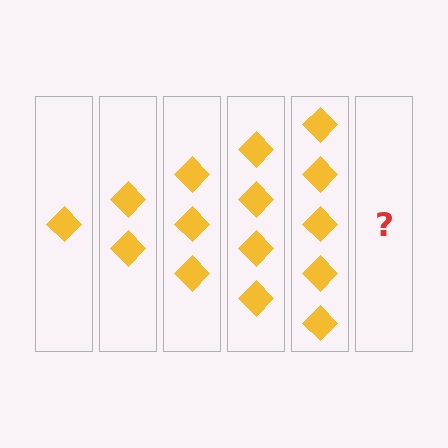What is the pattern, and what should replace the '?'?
The pattern is that each step adds one more diamond. The '?' should be 6 diamonds.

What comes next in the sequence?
The next element should be 6 diamonds.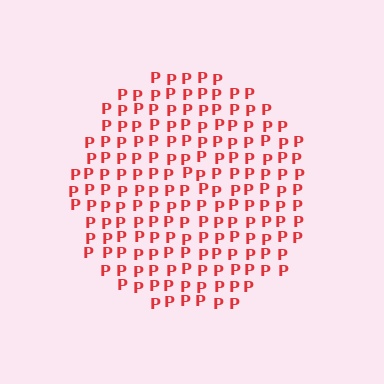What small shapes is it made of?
It is made of small letter P's.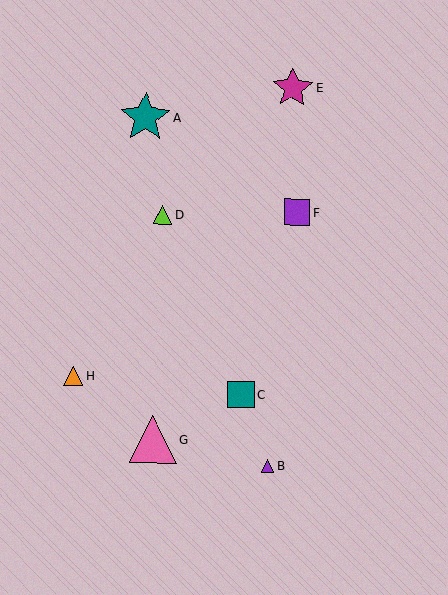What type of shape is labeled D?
Shape D is a lime triangle.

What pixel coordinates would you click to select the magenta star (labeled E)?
Click at (292, 88) to select the magenta star E.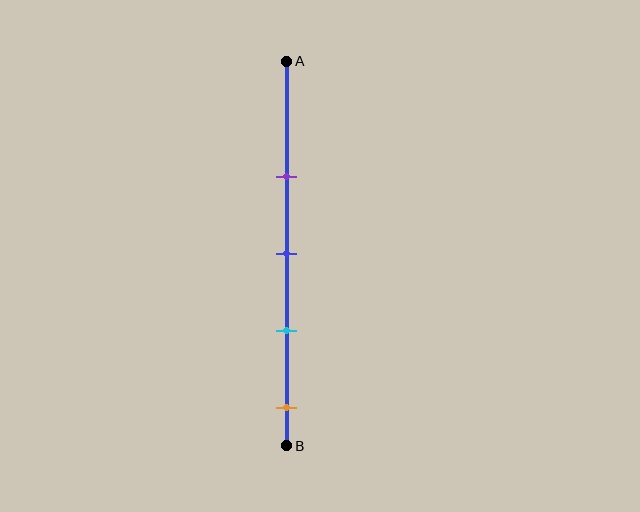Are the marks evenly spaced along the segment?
Yes, the marks are approximately evenly spaced.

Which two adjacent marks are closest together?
The blue and cyan marks are the closest adjacent pair.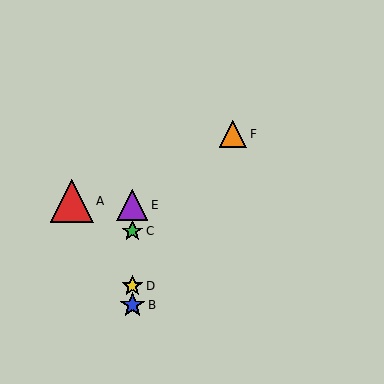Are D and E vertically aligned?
Yes, both are at x≈132.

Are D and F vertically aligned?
No, D is at x≈132 and F is at x≈233.